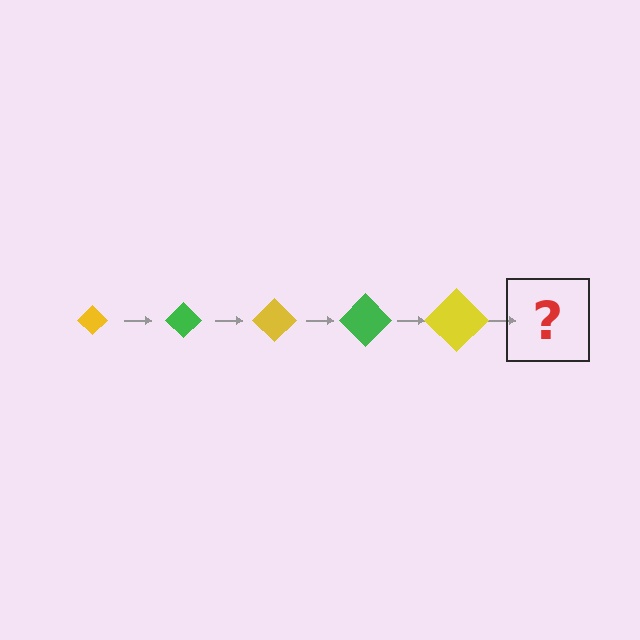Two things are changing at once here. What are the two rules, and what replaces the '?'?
The two rules are that the diamond grows larger each step and the color cycles through yellow and green. The '?' should be a green diamond, larger than the previous one.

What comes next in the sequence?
The next element should be a green diamond, larger than the previous one.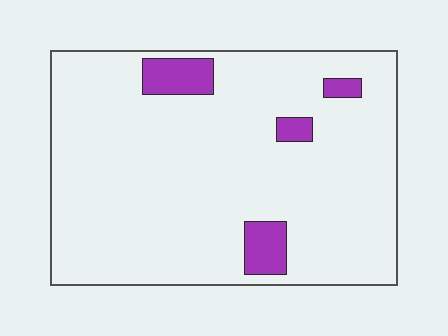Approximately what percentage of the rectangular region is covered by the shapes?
Approximately 10%.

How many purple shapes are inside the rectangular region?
4.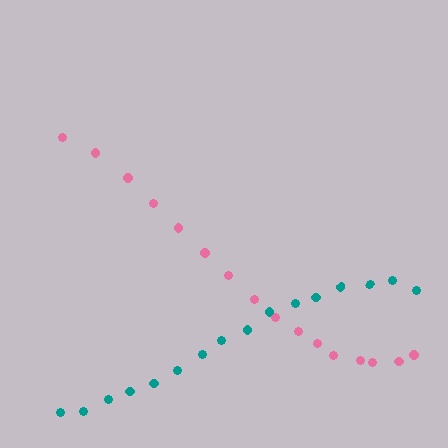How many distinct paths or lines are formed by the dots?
There are 2 distinct paths.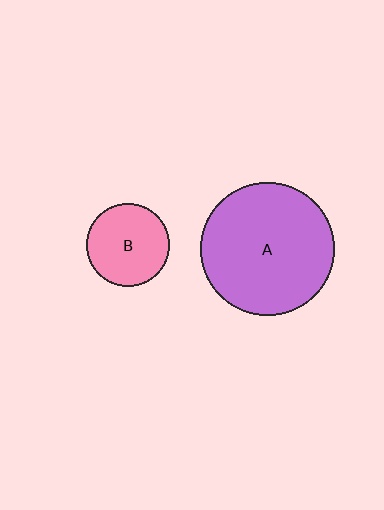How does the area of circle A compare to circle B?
Approximately 2.5 times.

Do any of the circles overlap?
No, none of the circles overlap.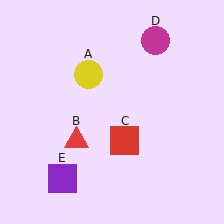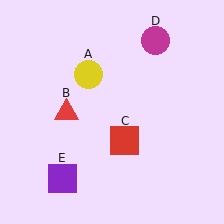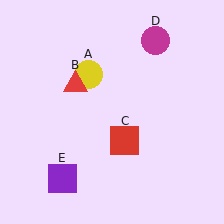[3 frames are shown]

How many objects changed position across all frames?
1 object changed position: red triangle (object B).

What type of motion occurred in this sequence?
The red triangle (object B) rotated clockwise around the center of the scene.